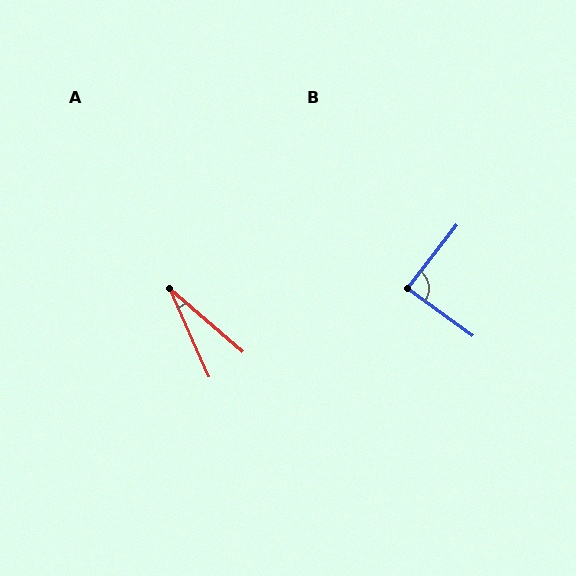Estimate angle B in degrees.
Approximately 88 degrees.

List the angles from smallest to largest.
A (25°), B (88°).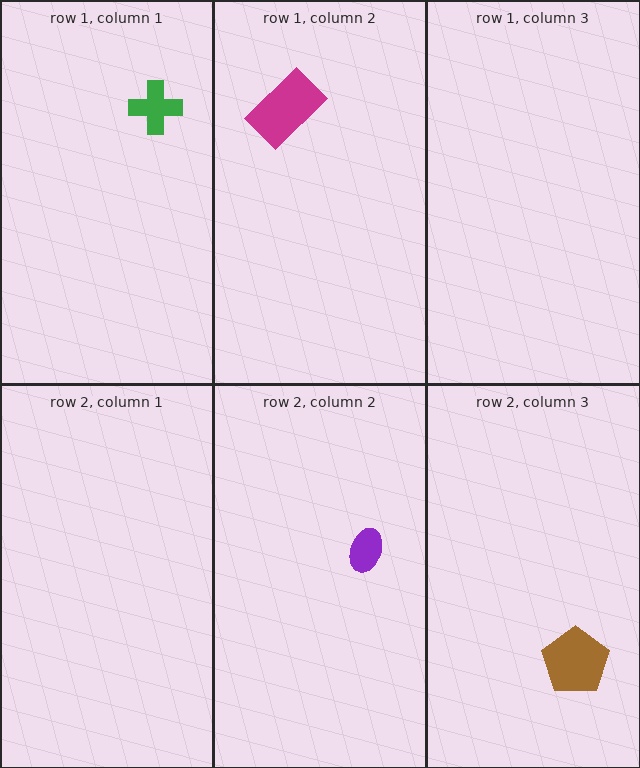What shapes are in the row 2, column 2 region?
The purple ellipse.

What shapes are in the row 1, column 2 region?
The magenta rectangle.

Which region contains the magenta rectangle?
The row 1, column 2 region.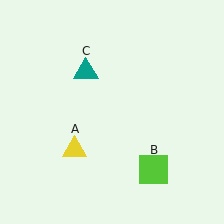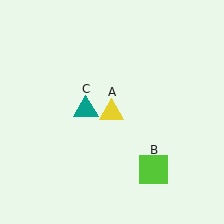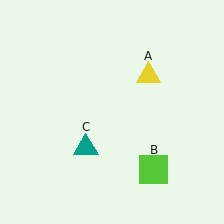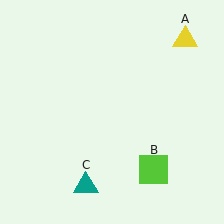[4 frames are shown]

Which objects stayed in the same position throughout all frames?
Lime square (object B) remained stationary.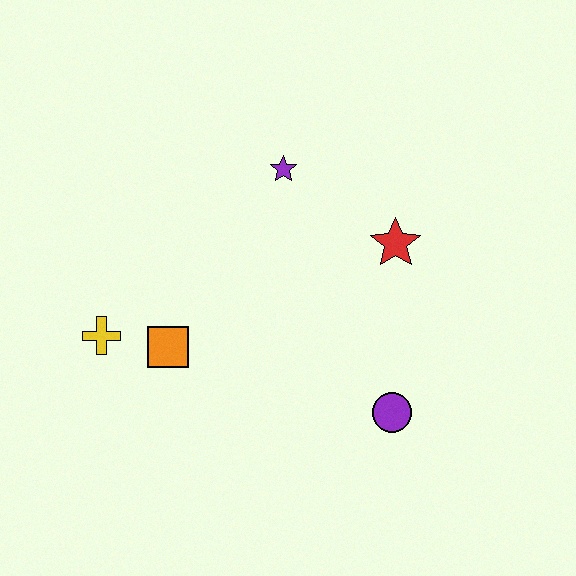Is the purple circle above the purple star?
No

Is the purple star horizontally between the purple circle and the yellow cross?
Yes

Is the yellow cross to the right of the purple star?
No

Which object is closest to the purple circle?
The red star is closest to the purple circle.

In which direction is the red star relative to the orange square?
The red star is to the right of the orange square.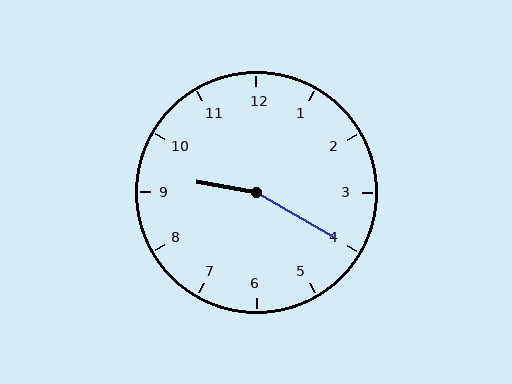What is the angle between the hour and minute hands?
Approximately 160 degrees.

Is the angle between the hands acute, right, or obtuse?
It is obtuse.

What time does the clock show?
9:20.